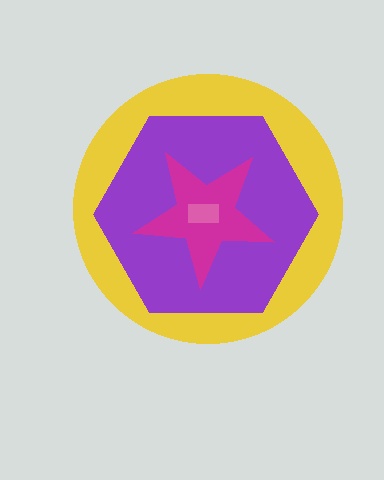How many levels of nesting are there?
4.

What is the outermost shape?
The yellow circle.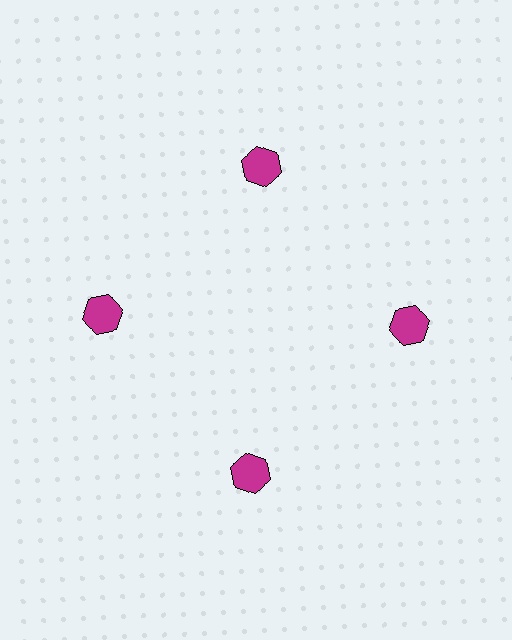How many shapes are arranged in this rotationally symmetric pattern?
There are 4 shapes, arranged in 4 groups of 1.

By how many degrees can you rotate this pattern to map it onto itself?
The pattern maps onto itself every 90 degrees of rotation.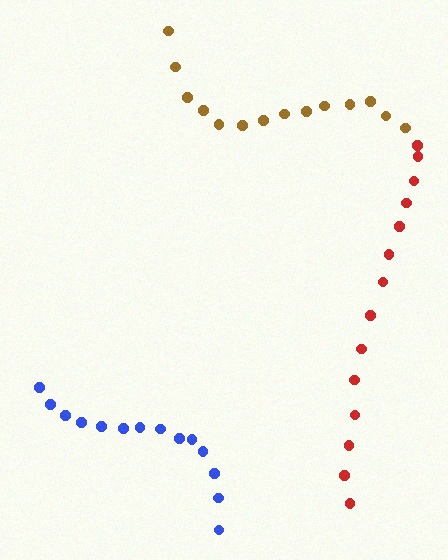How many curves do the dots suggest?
There are 3 distinct paths.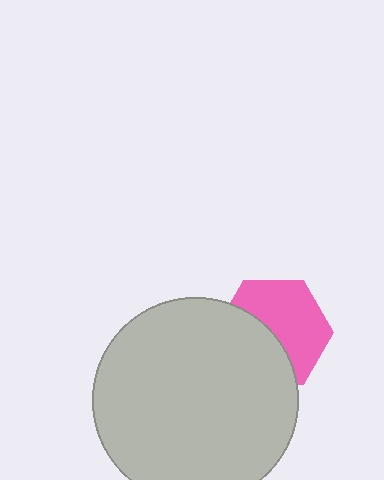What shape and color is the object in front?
The object in front is a light gray circle.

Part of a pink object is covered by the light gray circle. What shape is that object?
It is a hexagon.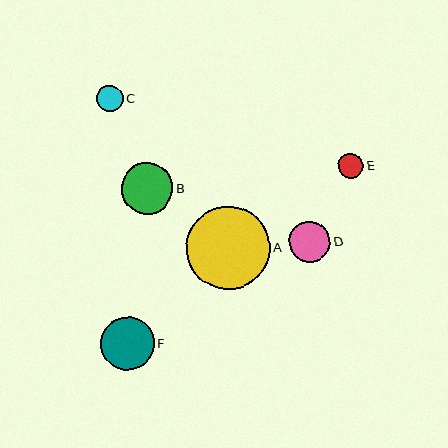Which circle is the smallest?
Circle E is the smallest with a size of approximately 25 pixels.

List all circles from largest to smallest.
From largest to smallest: A, F, B, D, C, E.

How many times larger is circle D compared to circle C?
Circle D is approximately 1.5 times the size of circle C.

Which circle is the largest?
Circle A is the largest with a size of approximately 84 pixels.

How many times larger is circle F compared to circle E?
Circle F is approximately 2.1 times the size of circle E.